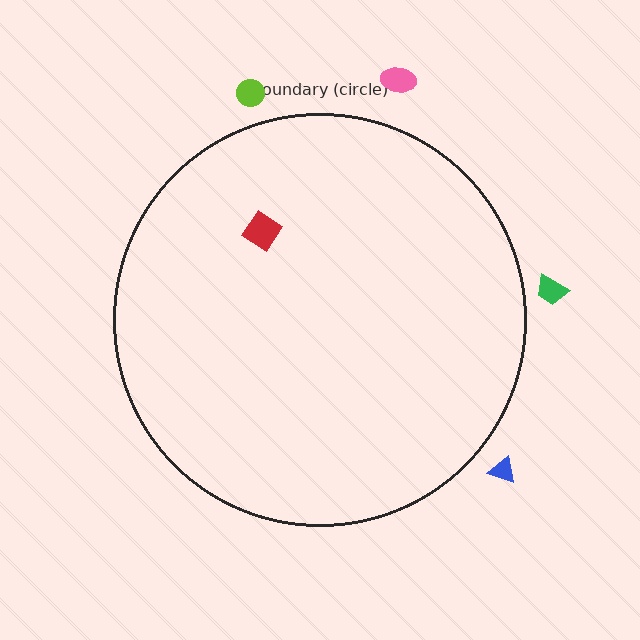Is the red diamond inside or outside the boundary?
Inside.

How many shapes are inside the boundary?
1 inside, 4 outside.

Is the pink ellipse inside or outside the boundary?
Outside.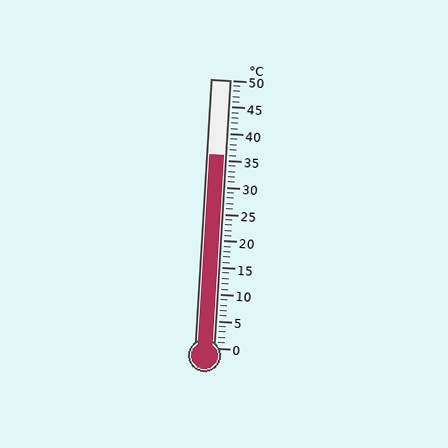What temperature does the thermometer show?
The thermometer shows approximately 36°C.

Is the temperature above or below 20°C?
The temperature is above 20°C.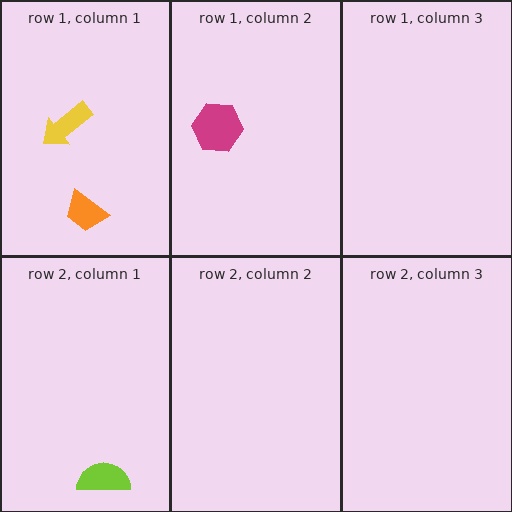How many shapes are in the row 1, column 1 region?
2.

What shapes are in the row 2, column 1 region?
The lime semicircle.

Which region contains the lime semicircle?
The row 2, column 1 region.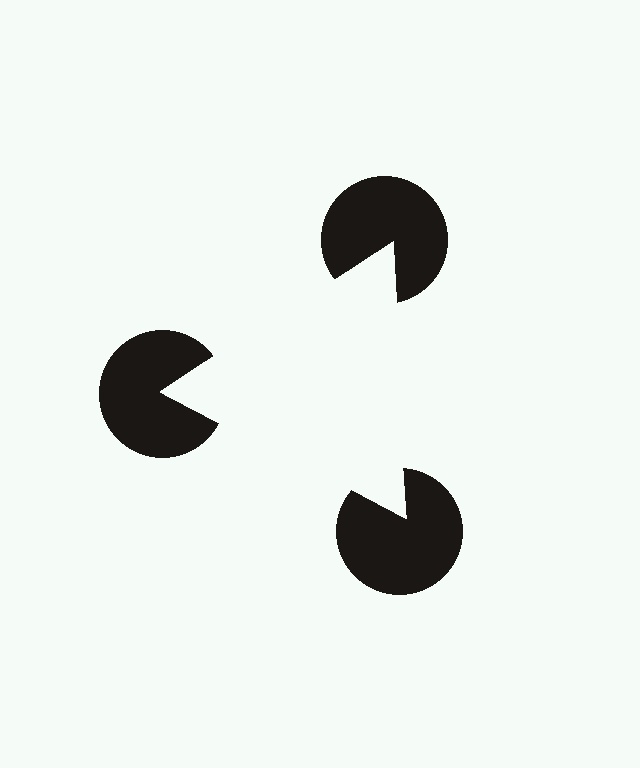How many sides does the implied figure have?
3 sides.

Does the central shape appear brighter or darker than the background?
It typically appears slightly brighter than the background, even though no actual brightness change is drawn.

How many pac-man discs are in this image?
There are 3 — one at each vertex of the illusory triangle.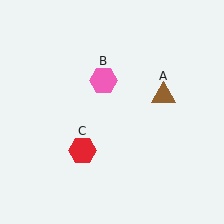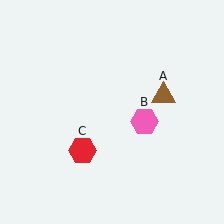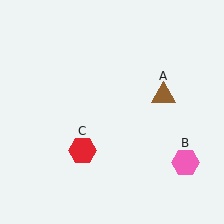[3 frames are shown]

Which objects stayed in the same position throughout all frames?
Brown triangle (object A) and red hexagon (object C) remained stationary.